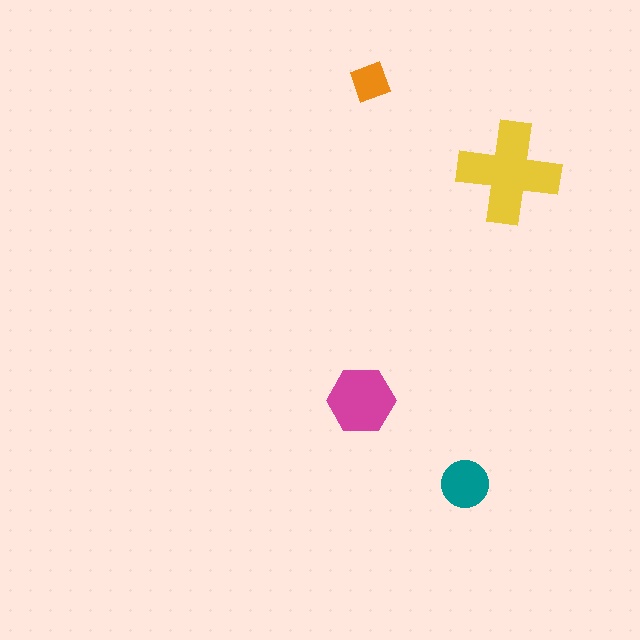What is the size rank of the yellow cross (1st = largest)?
1st.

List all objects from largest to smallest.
The yellow cross, the magenta hexagon, the teal circle, the orange square.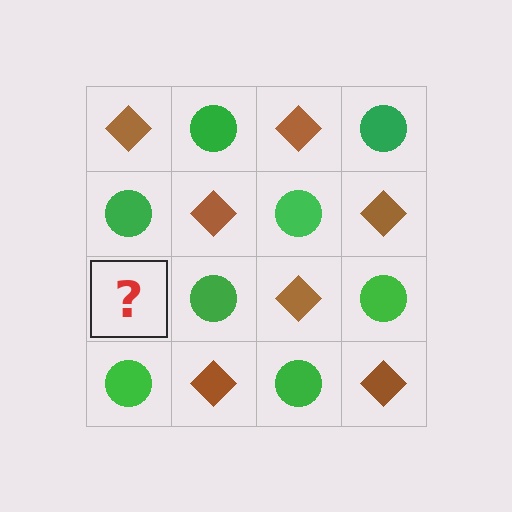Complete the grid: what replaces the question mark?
The question mark should be replaced with a brown diamond.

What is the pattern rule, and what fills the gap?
The rule is that it alternates brown diamond and green circle in a checkerboard pattern. The gap should be filled with a brown diamond.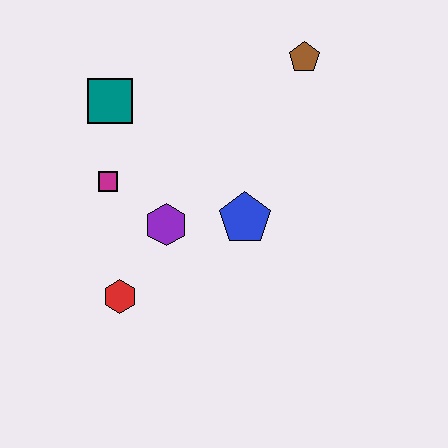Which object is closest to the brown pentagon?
The blue pentagon is closest to the brown pentagon.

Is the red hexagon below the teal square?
Yes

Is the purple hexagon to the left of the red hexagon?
No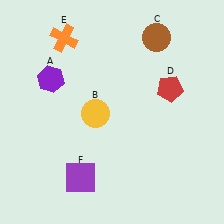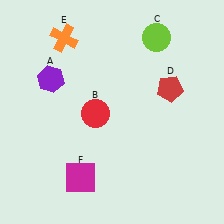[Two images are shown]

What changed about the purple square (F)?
In Image 1, F is purple. In Image 2, it changed to magenta.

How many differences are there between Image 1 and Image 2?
There are 3 differences between the two images.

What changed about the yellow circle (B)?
In Image 1, B is yellow. In Image 2, it changed to red.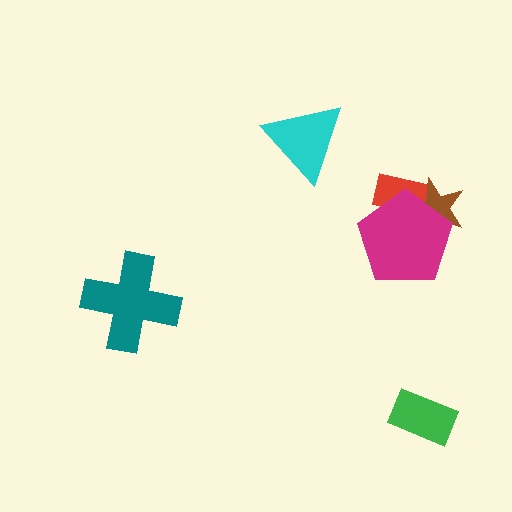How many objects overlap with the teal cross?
0 objects overlap with the teal cross.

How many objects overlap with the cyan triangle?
0 objects overlap with the cyan triangle.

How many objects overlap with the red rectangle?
2 objects overlap with the red rectangle.